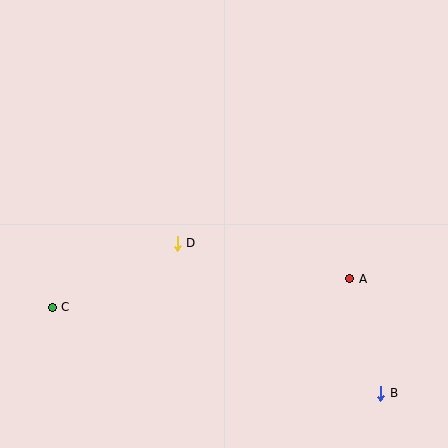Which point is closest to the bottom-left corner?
Point C is closest to the bottom-left corner.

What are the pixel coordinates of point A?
Point A is at (350, 279).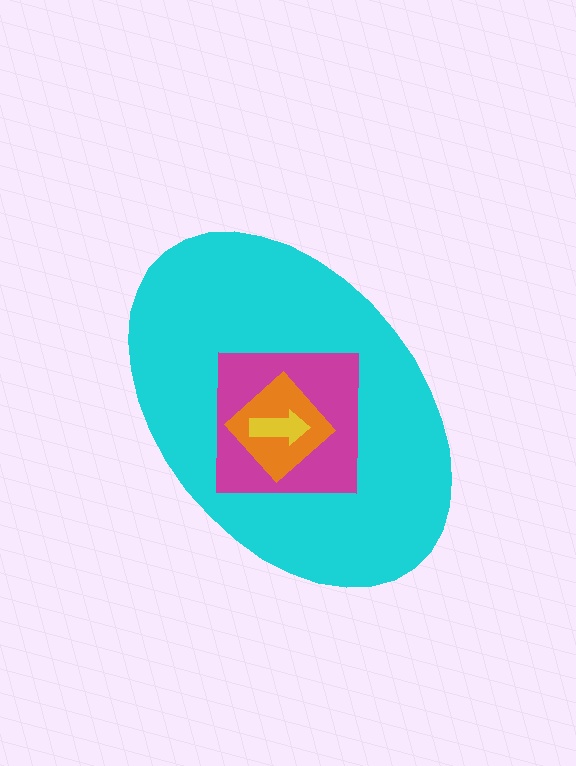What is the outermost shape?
The cyan ellipse.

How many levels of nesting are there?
4.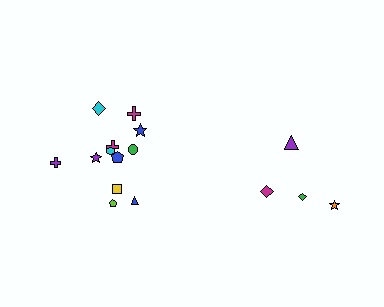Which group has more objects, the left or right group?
The left group.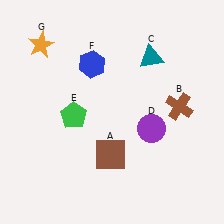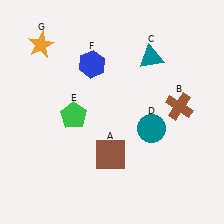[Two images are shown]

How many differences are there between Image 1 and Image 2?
There is 1 difference between the two images.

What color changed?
The circle (D) changed from purple in Image 1 to teal in Image 2.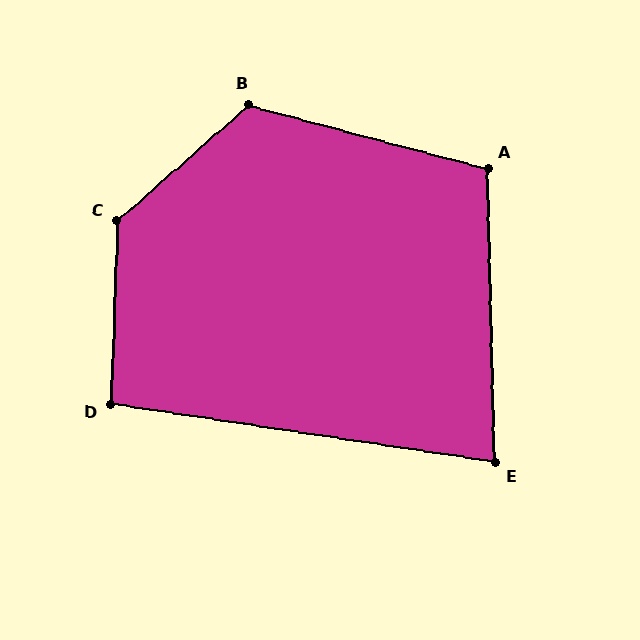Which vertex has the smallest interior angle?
E, at approximately 80 degrees.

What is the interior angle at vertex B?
Approximately 124 degrees (obtuse).